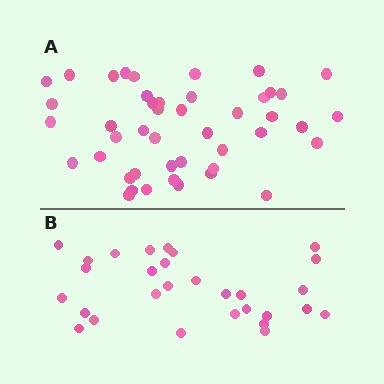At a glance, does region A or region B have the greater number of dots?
Region A (the top region) has more dots.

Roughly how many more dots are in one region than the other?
Region A has approximately 15 more dots than region B.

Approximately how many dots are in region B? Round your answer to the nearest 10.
About 30 dots. (The exact count is 29, which rounds to 30.)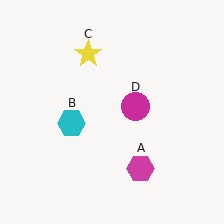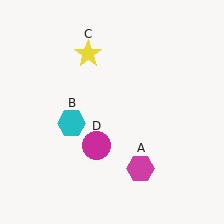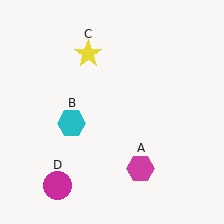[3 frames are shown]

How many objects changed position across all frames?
1 object changed position: magenta circle (object D).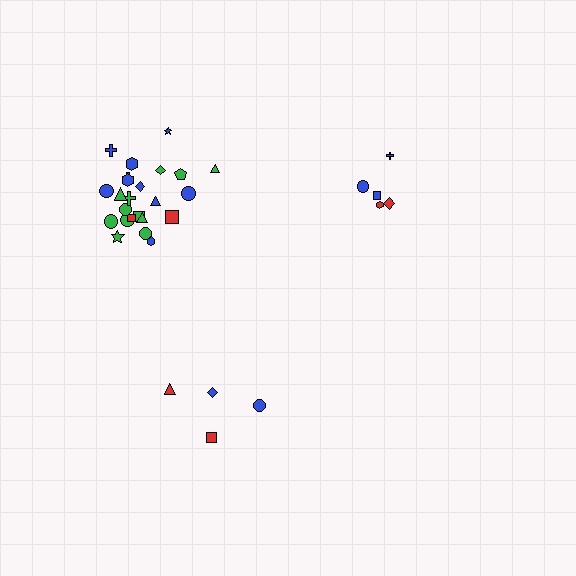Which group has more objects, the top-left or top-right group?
The top-left group.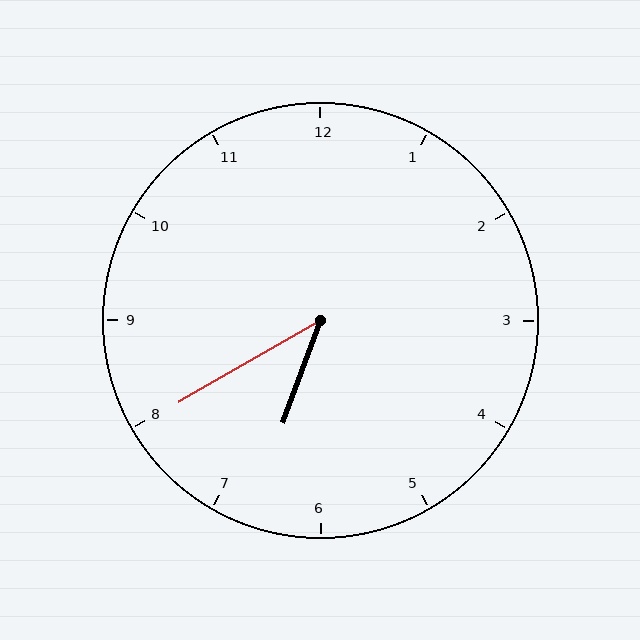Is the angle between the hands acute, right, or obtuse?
It is acute.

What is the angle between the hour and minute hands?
Approximately 40 degrees.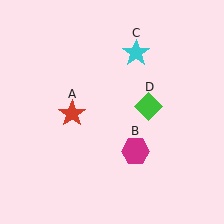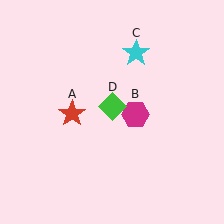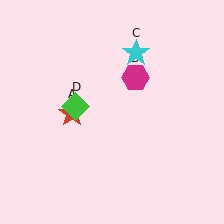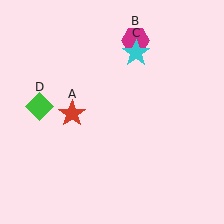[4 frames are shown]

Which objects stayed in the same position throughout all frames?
Red star (object A) and cyan star (object C) remained stationary.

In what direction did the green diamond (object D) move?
The green diamond (object D) moved left.